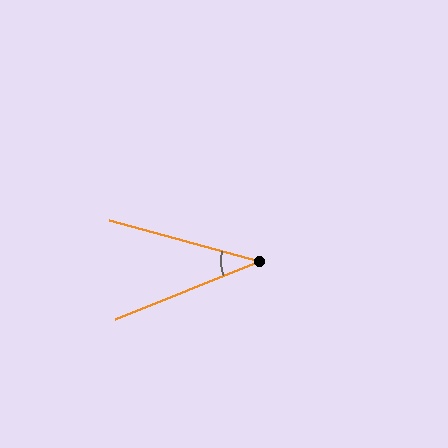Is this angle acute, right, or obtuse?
It is acute.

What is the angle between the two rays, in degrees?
Approximately 37 degrees.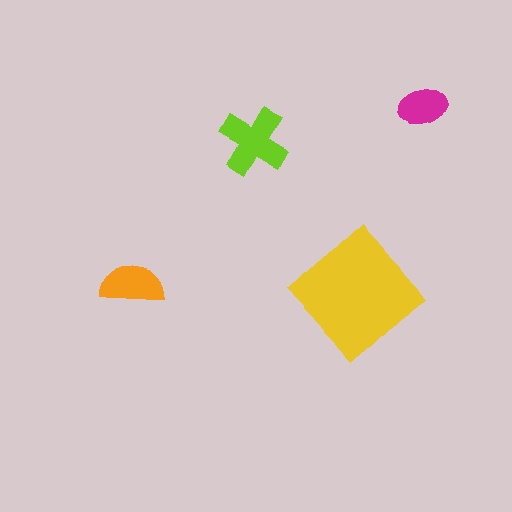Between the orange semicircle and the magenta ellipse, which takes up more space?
The orange semicircle.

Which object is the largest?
The yellow diamond.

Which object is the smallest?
The magenta ellipse.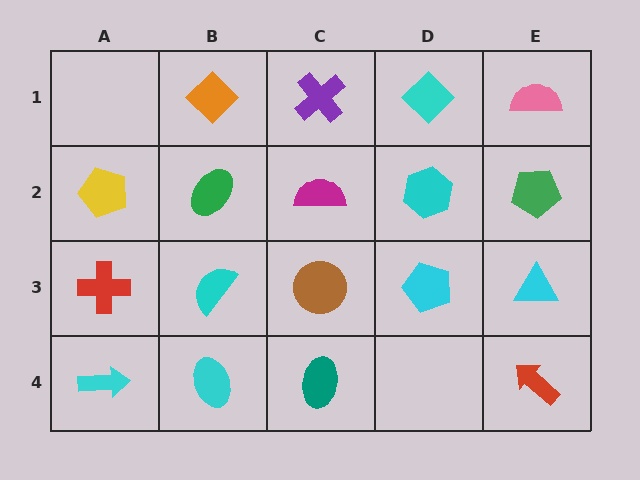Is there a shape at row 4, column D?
No, that cell is empty.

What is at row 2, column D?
A cyan hexagon.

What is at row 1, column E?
A pink semicircle.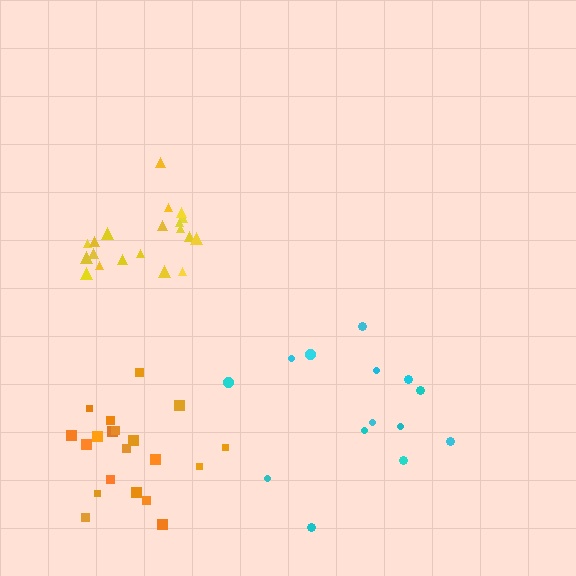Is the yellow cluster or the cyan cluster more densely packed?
Yellow.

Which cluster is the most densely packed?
Orange.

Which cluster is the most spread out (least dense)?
Cyan.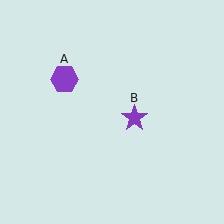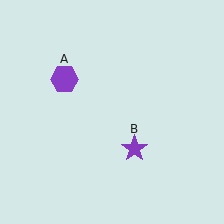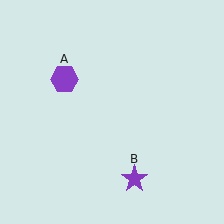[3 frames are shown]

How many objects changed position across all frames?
1 object changed position: purple star (object B).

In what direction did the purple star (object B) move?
The purple star (object B) moved down.